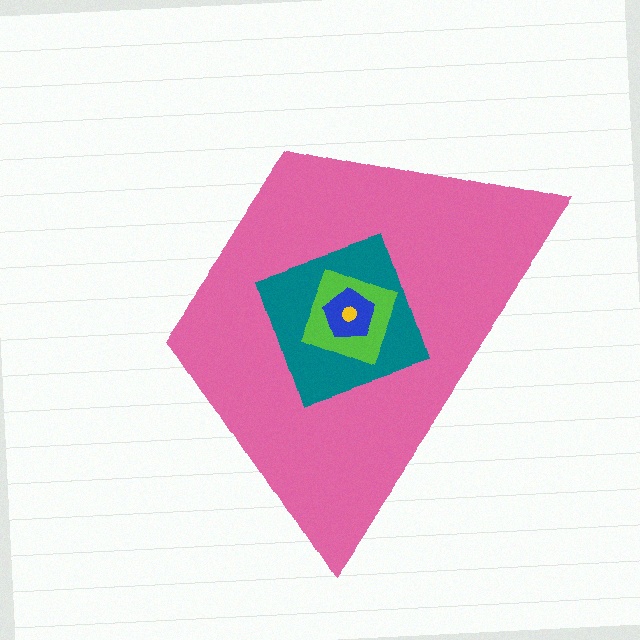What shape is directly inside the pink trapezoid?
The teal square.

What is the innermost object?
The yellow circle.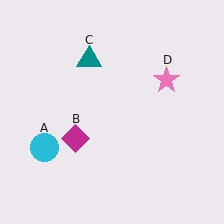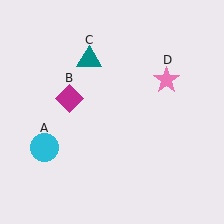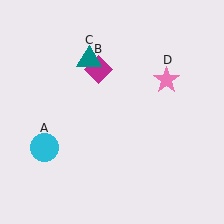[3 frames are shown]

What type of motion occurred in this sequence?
The magenta diamond (object B) rotated clockwise around the center of the scene.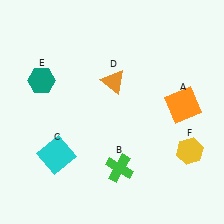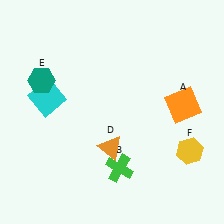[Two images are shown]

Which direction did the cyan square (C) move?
The cyan square (C) moved up.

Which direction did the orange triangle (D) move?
The orange triangle (D) moved down.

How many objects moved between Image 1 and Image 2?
2 objects moved between the two images.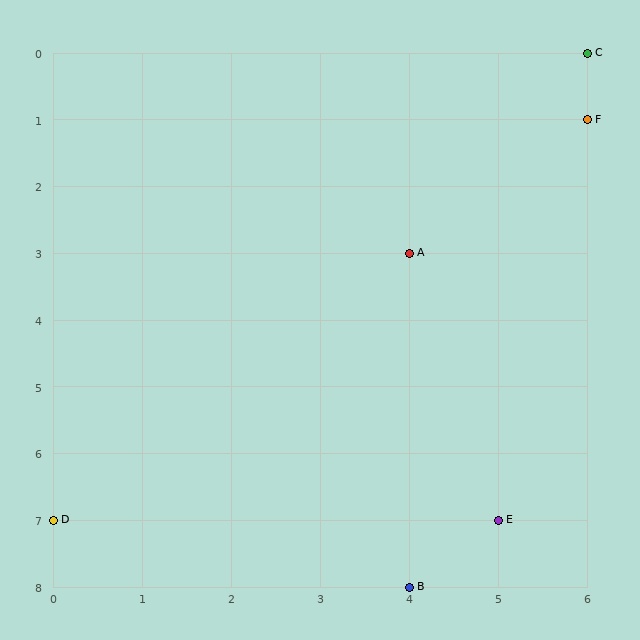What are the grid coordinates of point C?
Point C is at grid coordinates (6, 0).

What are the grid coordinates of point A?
Point A is at grid coordinates (4, 3).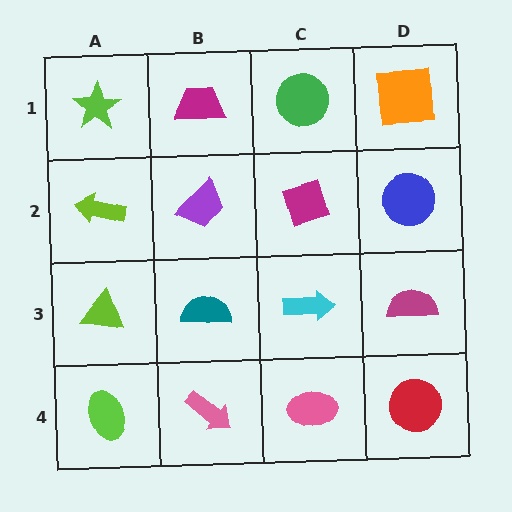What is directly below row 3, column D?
A red circle.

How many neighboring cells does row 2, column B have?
4.